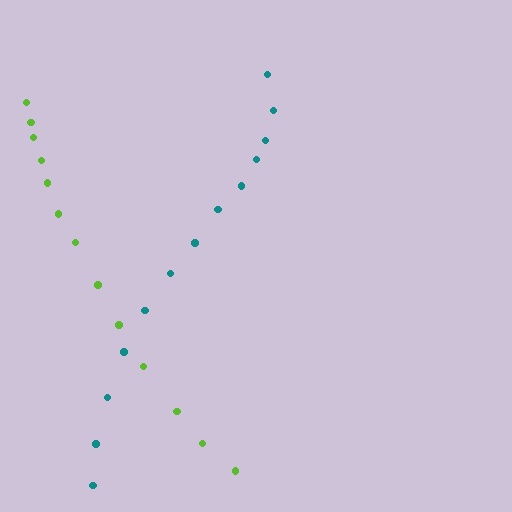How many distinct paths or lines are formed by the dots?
There are 2 distinct paths.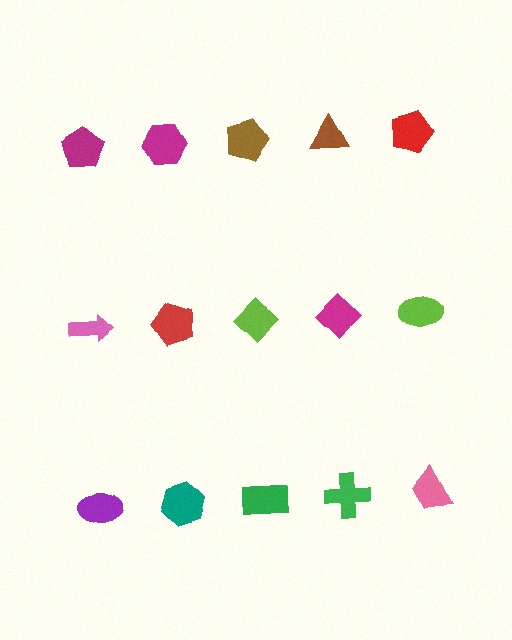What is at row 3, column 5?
A pink trapezoid.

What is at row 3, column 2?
A teal hexagon.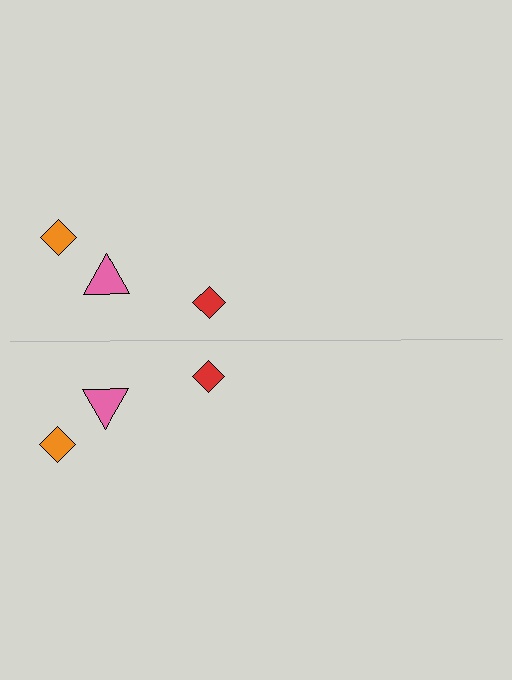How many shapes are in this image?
There are 6 shapes in this image.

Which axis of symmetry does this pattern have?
The pattern has a horizontal axis of symmetry running through the center of the image.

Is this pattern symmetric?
Yes, this pattern has bilateral (reflection) symmetry.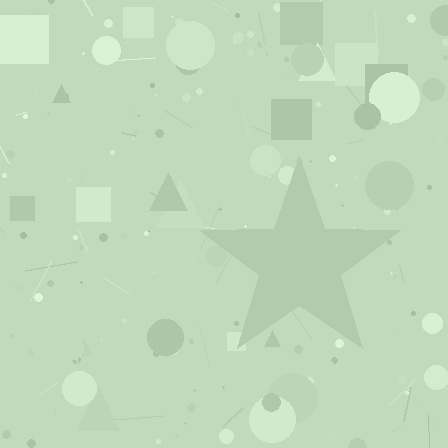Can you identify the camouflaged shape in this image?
The camouflaged shape is a star.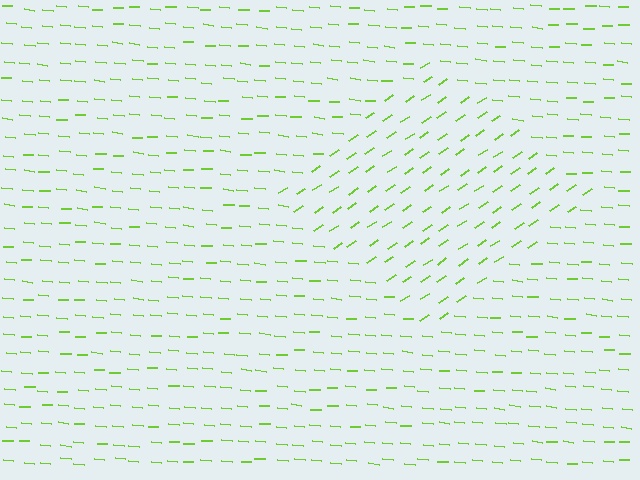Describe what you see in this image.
The image is filled with small lime line segments. A diamond region in the image has lines oriented differently from the surrounding lines, creating a visible texture boundary.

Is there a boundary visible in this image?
Yes, there is a texture boundary formed by a change in line orientation.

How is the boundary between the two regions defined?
The boundary is defined purely by a change in line orientation (approximately 39 degrees difference). All lines are the same color and thickness.